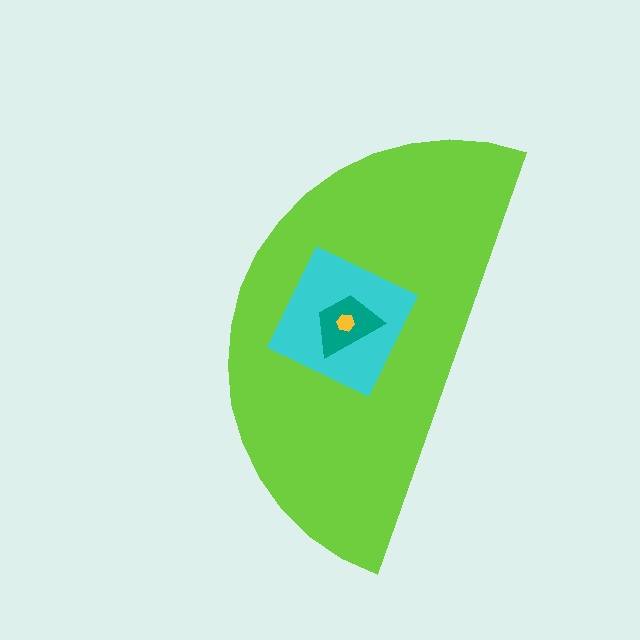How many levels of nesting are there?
4.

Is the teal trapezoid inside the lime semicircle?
Yes.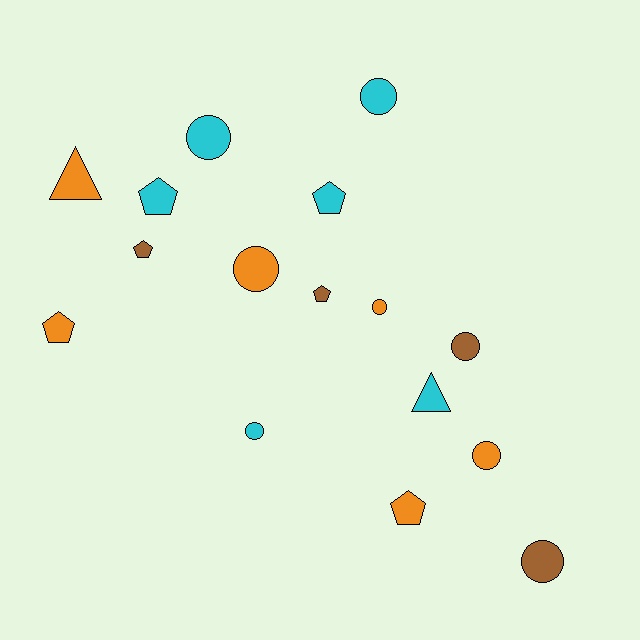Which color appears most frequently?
Orange, with 6 objects.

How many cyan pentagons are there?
There are 2 cyan pentagons.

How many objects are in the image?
There are 16 objects.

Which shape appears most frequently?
Circle, with 8 objects.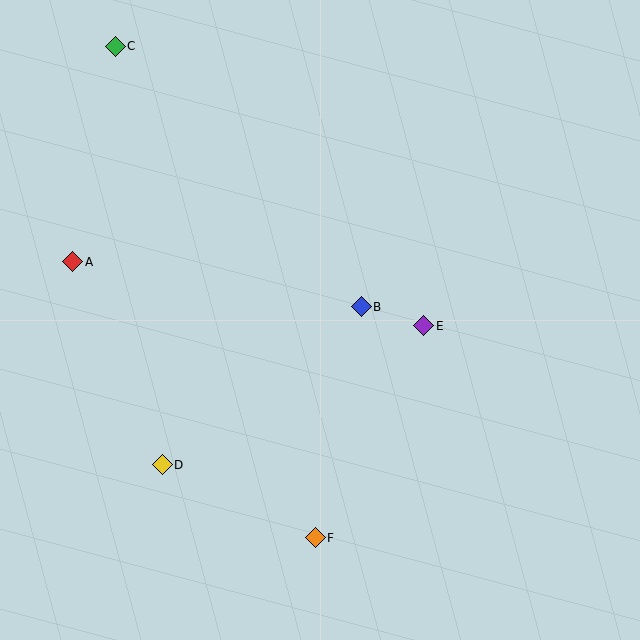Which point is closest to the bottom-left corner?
Point D is closest to the bottom-left corner.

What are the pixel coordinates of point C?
Point C is at (115, 46).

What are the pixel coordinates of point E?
Point E is at (424, 326).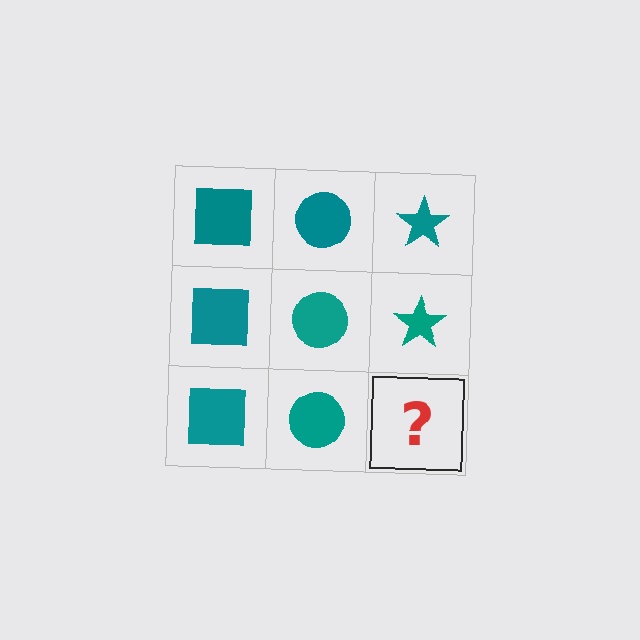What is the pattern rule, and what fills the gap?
The rule is that each column has a consistent shape. The gap should be filled with a teal star.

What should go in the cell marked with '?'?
The missing cell should contain a teal star.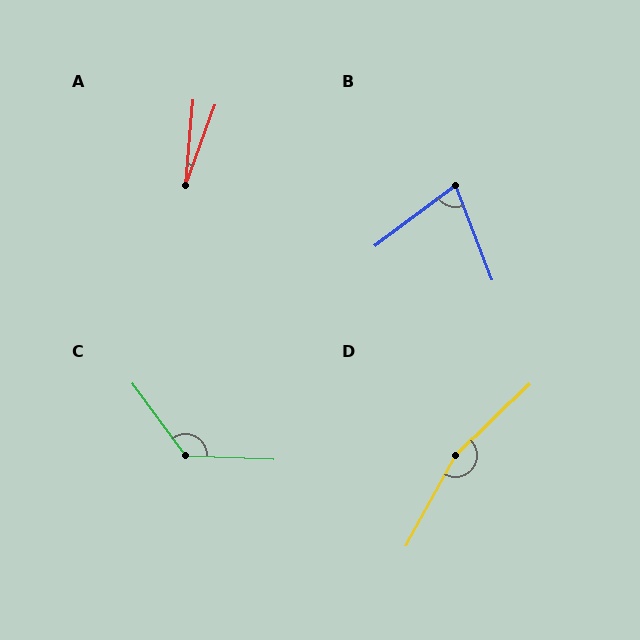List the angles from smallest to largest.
A (15°), B (74°), C (129°), D (162°).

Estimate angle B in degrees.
Approximately 74 degrees.